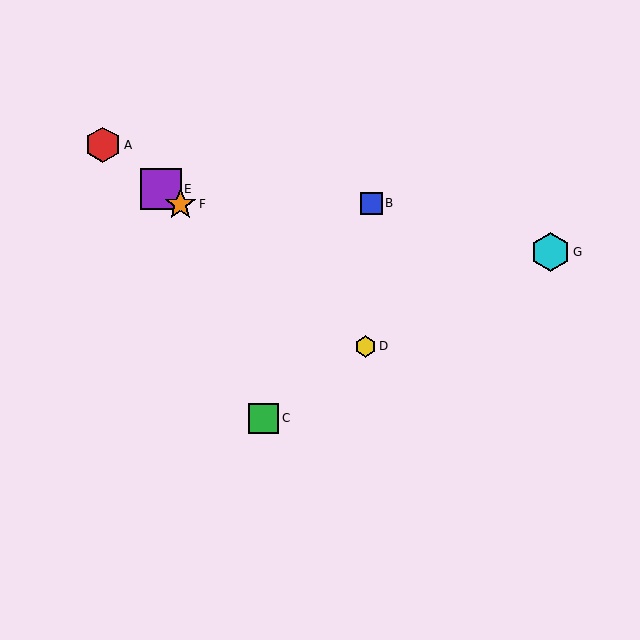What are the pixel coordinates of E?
Object E is at (161, 189).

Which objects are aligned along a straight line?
Objects A, D, E, F are aligned along a straight line.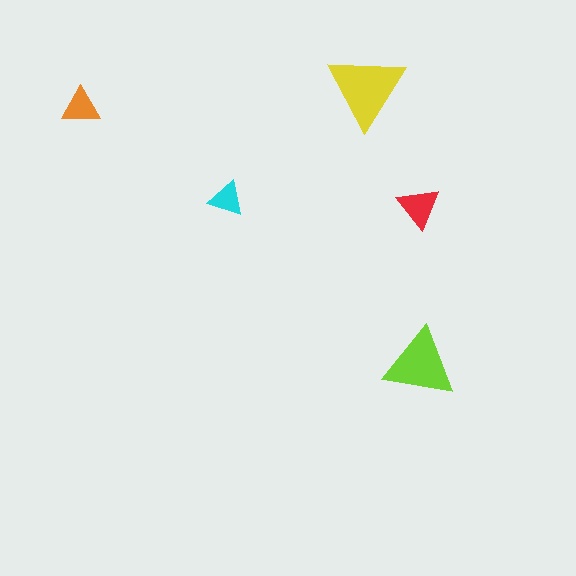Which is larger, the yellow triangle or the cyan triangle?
The yellow one.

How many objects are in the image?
There are 5 objects in the image.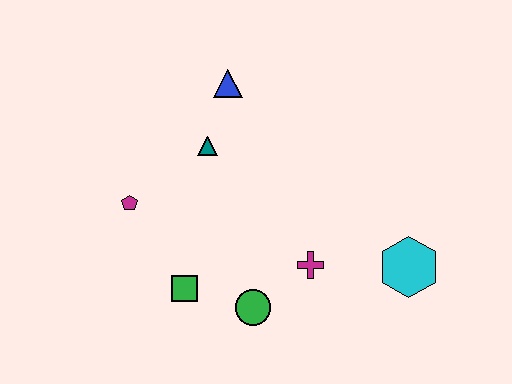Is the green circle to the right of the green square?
Yes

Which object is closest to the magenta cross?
The green circle is closest to the magenta cross.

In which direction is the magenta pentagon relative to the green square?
The magenta pentagon is above the green square.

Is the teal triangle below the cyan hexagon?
No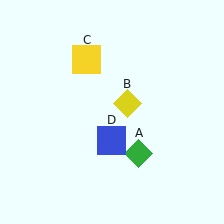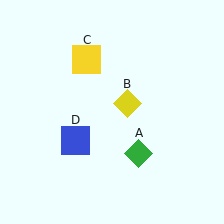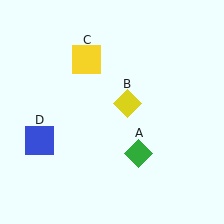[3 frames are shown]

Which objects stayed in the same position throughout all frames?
Green diamond (object A) and yellow diamond (object B) and yellow square (object C) remained stationary.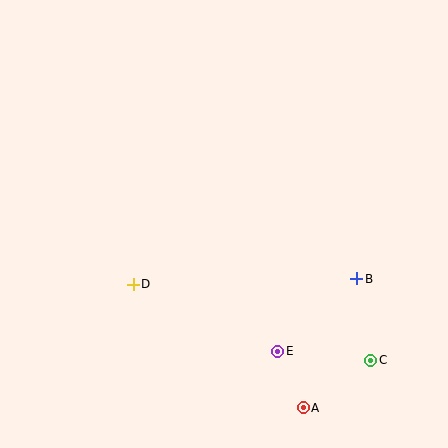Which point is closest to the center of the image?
Point D at (133, 284) is closest to the center.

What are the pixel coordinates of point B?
Point B is at (357, 279).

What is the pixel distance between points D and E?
The distance between D and E is 160 pixels.